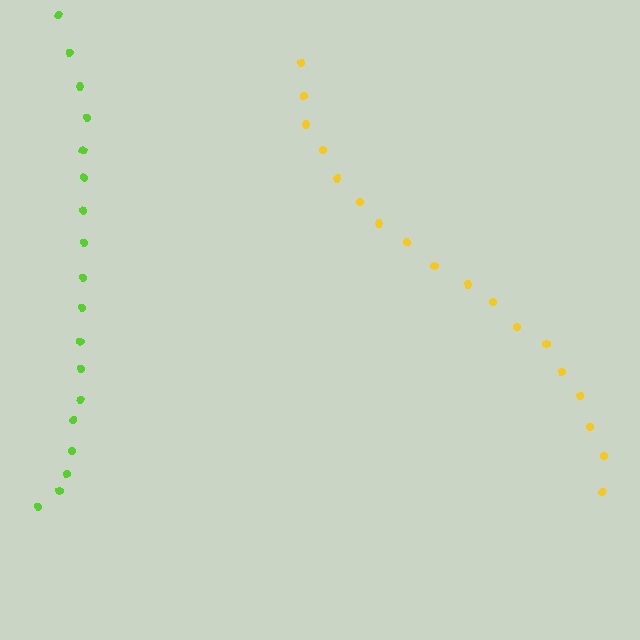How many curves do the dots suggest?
There are 2 distinct paths.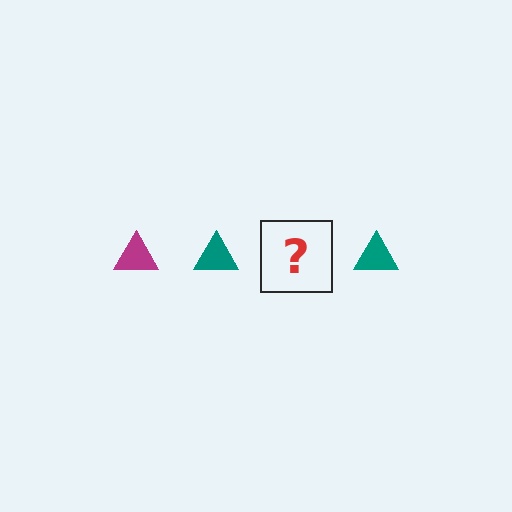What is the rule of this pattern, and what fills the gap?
The rule is that the pattern cycles through magenta, teal triangles. The gap should be filled with a magenta triangle.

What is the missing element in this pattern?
The missing element is a magenta triangle.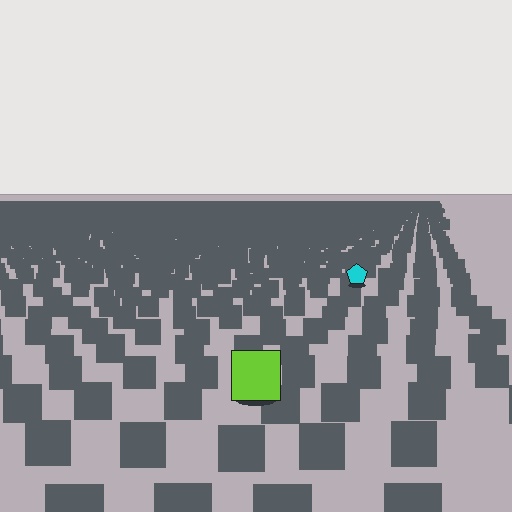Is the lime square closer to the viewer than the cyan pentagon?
Yes. The lime square is closer — you can tell from the texture gradient: the ground texture is coarser near it.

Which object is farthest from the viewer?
The cyan pentagon is farthest from the viewer. It appears smaller and the ground texture around it is denser.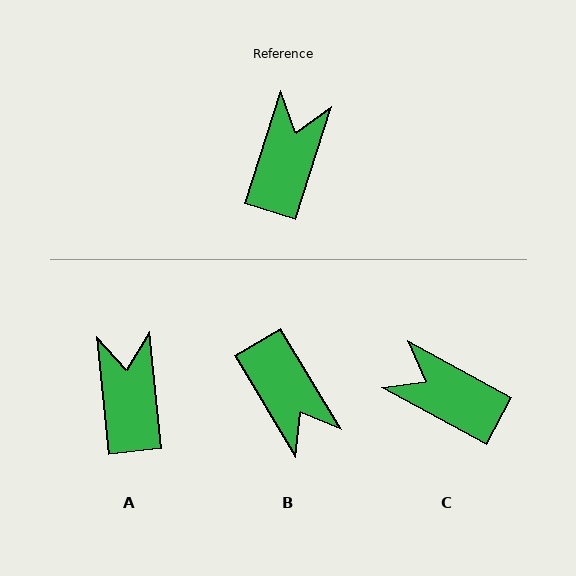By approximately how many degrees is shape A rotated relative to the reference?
Approximately 23 degrees counter-clockwise.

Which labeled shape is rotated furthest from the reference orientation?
B, about 131 degrees away.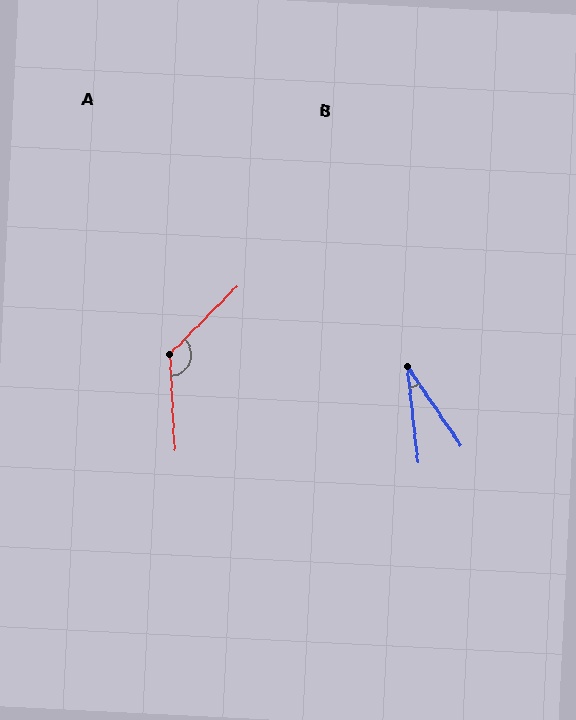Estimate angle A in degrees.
Approximately 133 degrees.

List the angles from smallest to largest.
B (28°), A (133°).